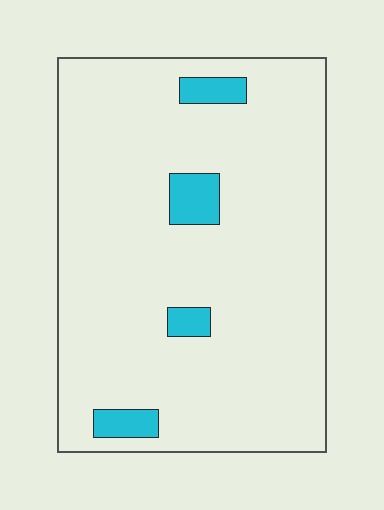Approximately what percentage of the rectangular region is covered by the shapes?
Approximately 5%.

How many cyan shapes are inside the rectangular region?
4.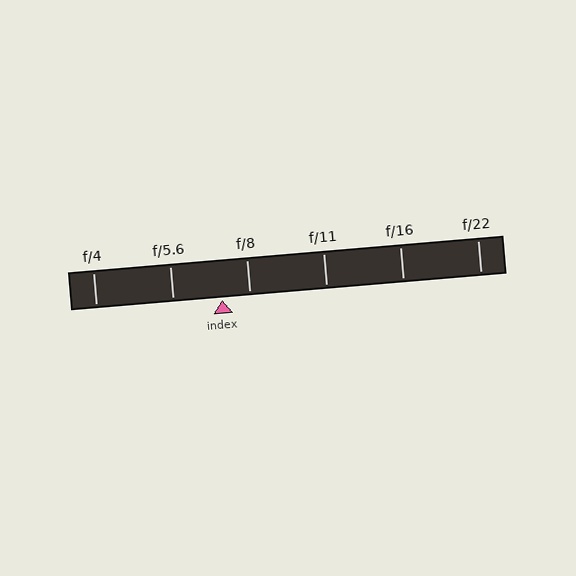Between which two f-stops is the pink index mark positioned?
The index mark is between f/5.6 and f/8.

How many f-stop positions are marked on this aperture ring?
There are 6 f-stop positions marked.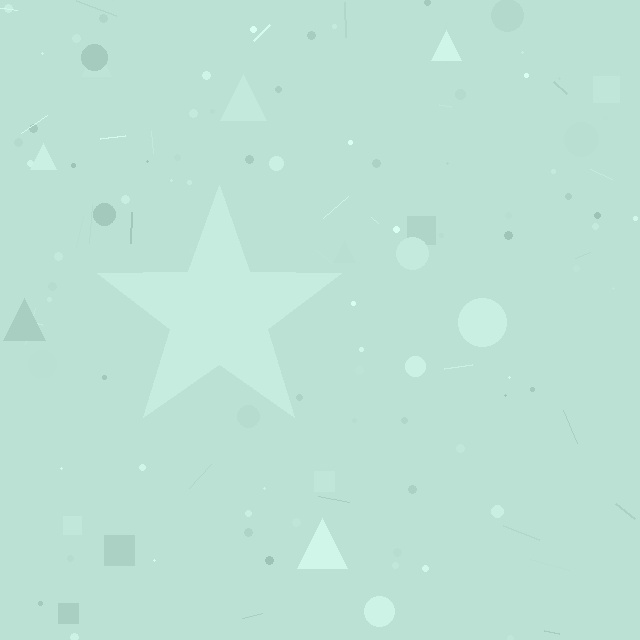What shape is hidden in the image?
A star is hidden in the image.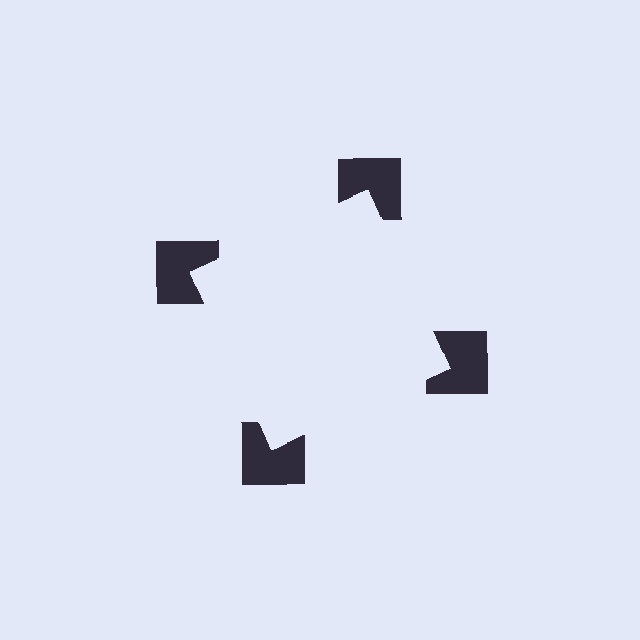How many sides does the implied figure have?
4 sides.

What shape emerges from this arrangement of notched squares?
An illusory square — its edges are inferred from the aligned wedge cuts in the notched squares, not physically drawn.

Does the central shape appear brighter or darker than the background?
It typically appears slightly brighter than the background, even though no actual brightness change is drawn.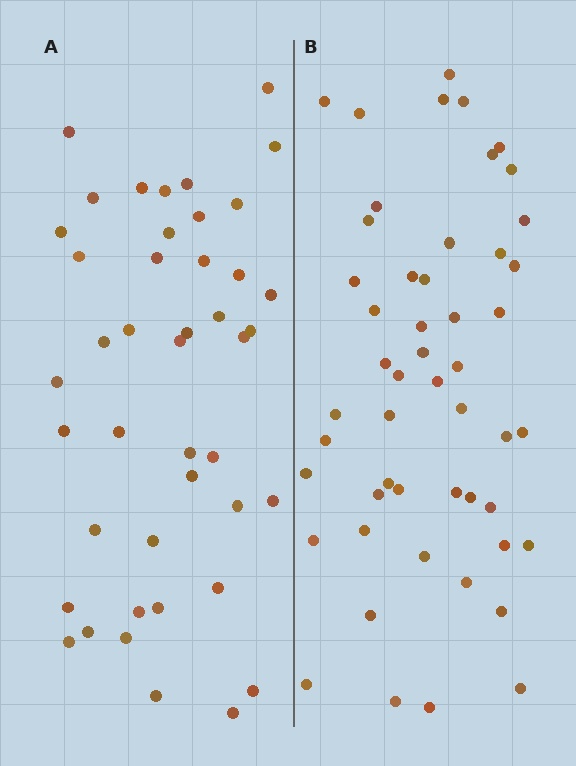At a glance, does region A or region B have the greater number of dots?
Region B (the right region) has more dots.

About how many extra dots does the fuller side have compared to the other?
Region B has roughly 8 or so more dots than region A.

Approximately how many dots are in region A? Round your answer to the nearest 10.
About 40 dots. (The exact count is 43, which rounds to 40.)